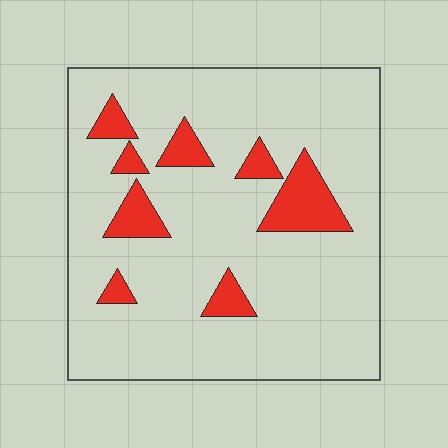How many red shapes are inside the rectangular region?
8.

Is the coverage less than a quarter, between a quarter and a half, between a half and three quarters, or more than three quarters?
Less than a quarter.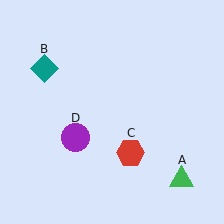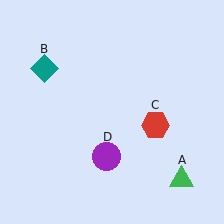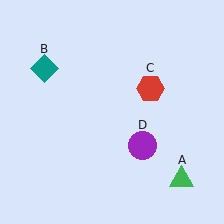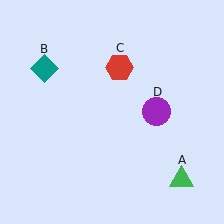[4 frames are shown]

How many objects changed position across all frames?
2 objects changed position: red hexagon (object C), purple circle (object D).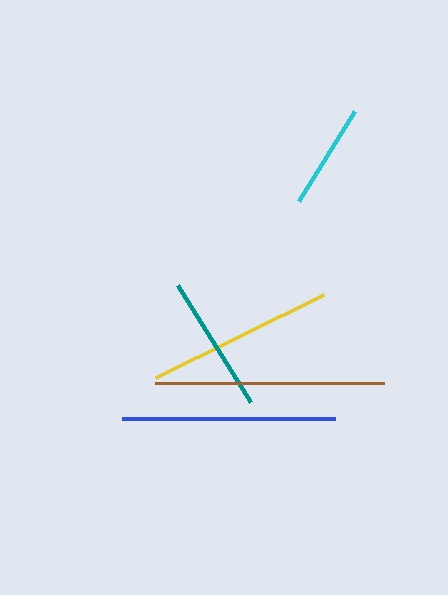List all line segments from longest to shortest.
From longest to shortest: brown, blue, yellow, teal, cyan.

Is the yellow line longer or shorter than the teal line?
The yellow line is longer than the teal line.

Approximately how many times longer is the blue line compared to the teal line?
The blue line is approximately 1.6 times the length of the teal line.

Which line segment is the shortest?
The cyan line is the shortest at approximately 105 pixels.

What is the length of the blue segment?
The blue segment is approximately 213 pixels long.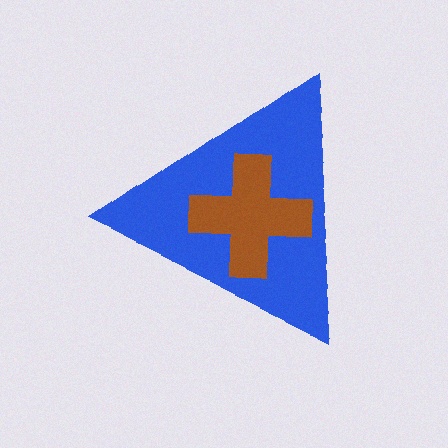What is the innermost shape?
The brown cross.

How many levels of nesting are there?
2.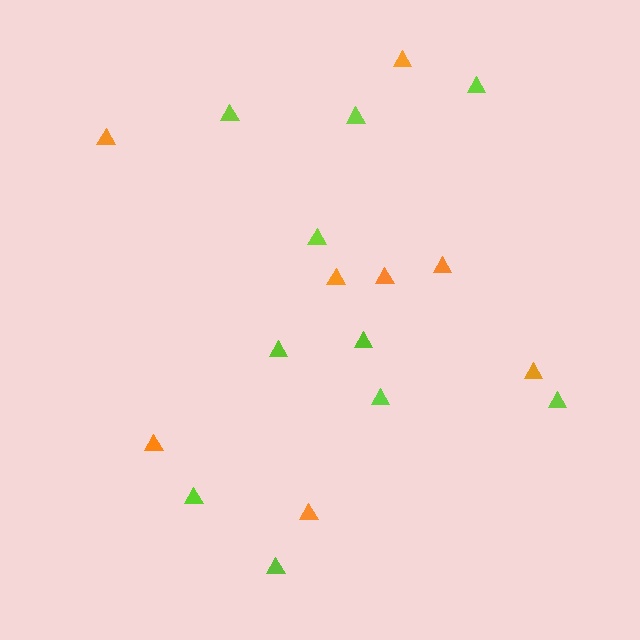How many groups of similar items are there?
There are 2 groups: one group of orange triangles (8) and one group of lime triangles (10).